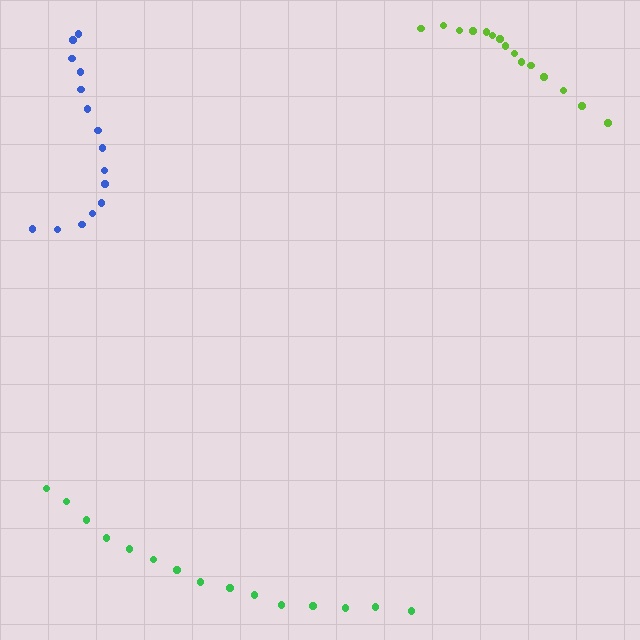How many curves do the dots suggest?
There are 3 distinct paths.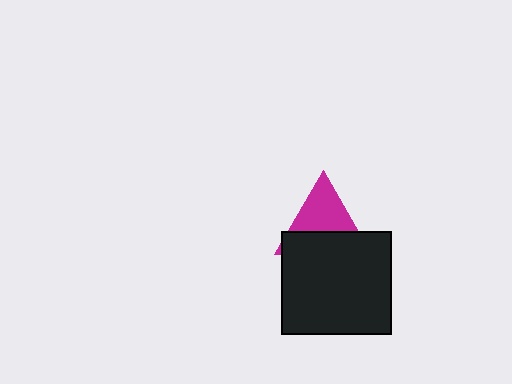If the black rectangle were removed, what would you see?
You would see the complete magenta triangle.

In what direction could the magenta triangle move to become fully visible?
The magenta triangle could move up. That would shift it out from behind the black rectangle entirely.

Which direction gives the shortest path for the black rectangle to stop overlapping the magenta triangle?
Moving down gives the shortest separation.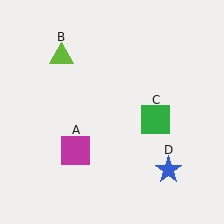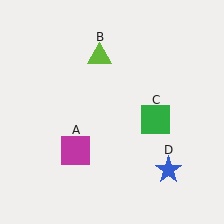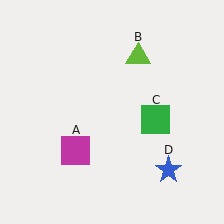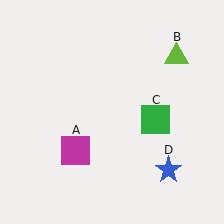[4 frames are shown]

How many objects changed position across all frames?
1 object changed position: lime triangle (object B).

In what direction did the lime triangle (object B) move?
The lime triangle (object B) moved right.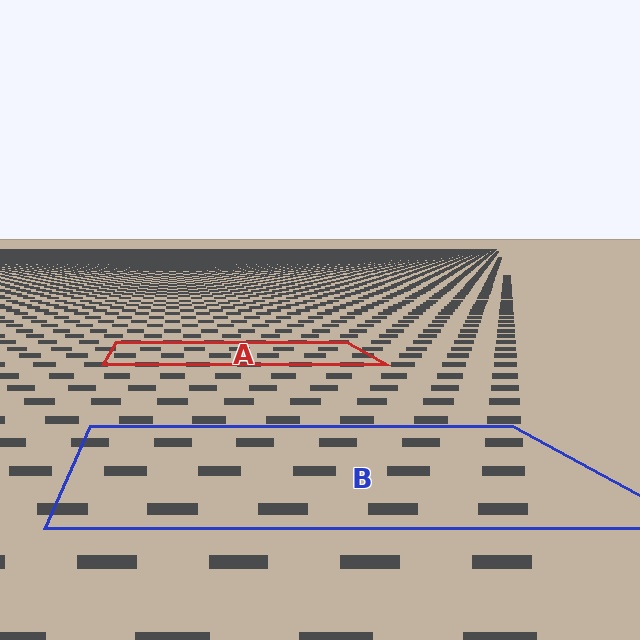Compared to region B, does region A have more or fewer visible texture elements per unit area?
Region A has more texture elements per unit area — they are packed more densely because it is farther away.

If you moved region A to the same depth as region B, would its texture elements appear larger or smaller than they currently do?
They would appear larger. At a closer depth, the same texture elements are projected at a bigger on-screen size.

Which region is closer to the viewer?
Region B is closer. The texture elements there are larger and more spread out.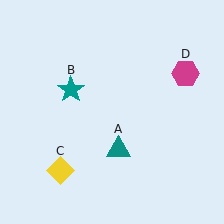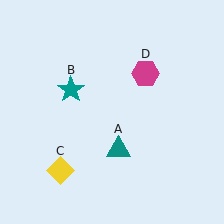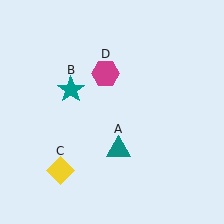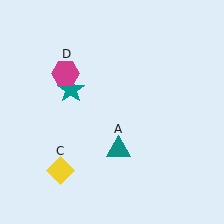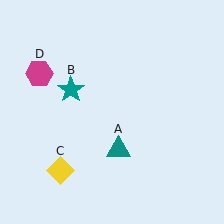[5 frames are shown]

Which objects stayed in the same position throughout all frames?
Teal triangle (object A) and teal star (object B) and yellow diamond (object C) remained stationary.